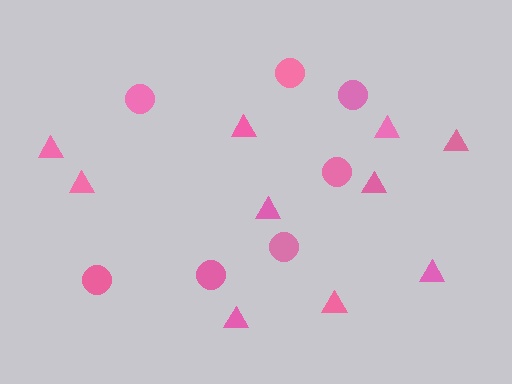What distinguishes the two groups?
There are 2 groups: one group of circles (7) and one group of triangles (10).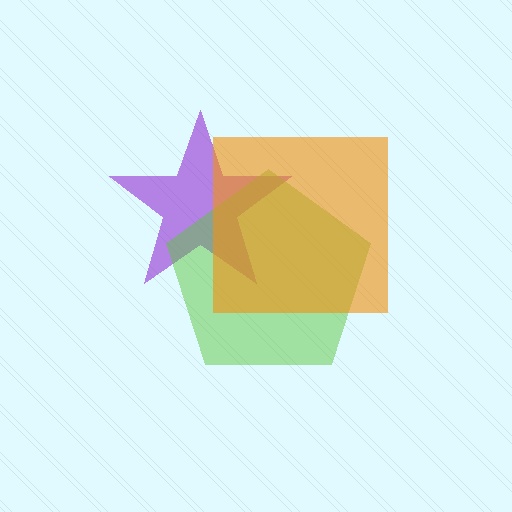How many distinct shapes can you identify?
There are 3 distinct shapes: a purple star, a lime pentagon, an orange square.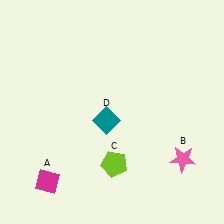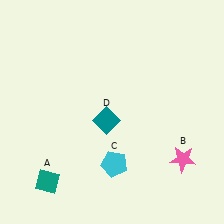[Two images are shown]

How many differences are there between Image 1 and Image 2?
There are 2 differences between the two images.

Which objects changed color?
A changed from magenta to teal. C changed from lime to cyan.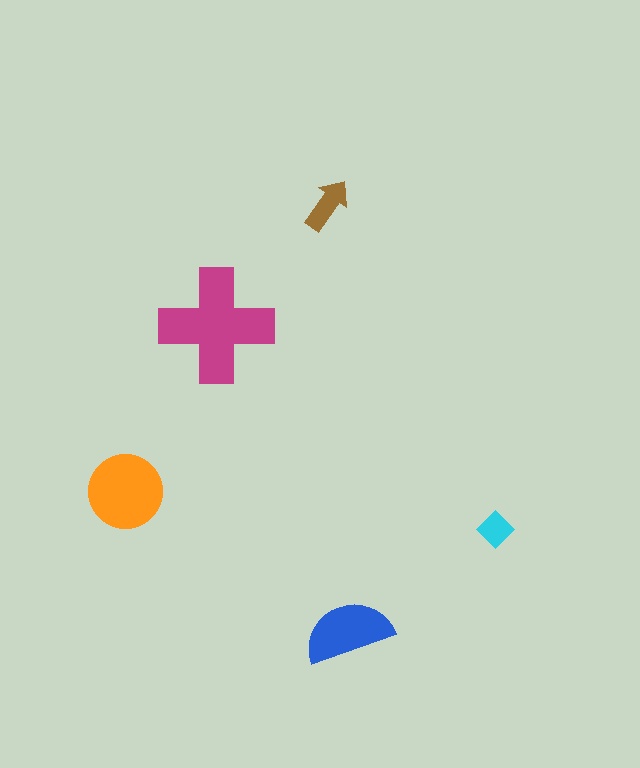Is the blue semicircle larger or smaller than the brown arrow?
Larger.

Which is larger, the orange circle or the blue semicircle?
The orange circle.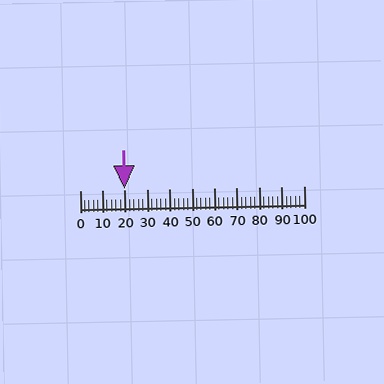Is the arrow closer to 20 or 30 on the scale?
The arrow is closer to 20.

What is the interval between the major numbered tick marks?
The major tick marks are spaced 10 units apart.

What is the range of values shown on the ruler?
The ruler shows values from 0 to 100.